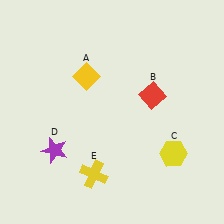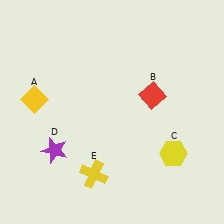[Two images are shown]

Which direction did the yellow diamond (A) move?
The yellow diamond (A) moved left.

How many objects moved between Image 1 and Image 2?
1 object moved between the two images.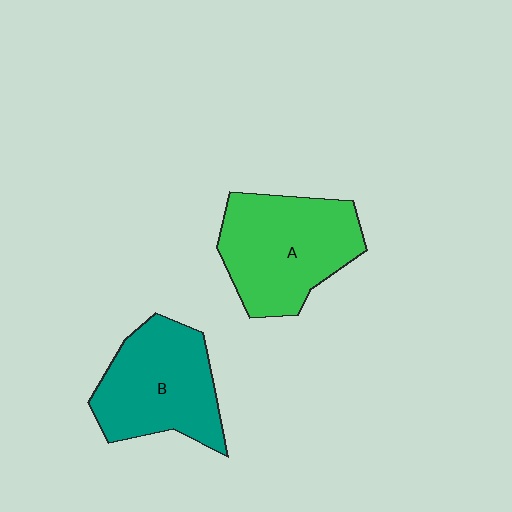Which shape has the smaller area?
Shape B (teal).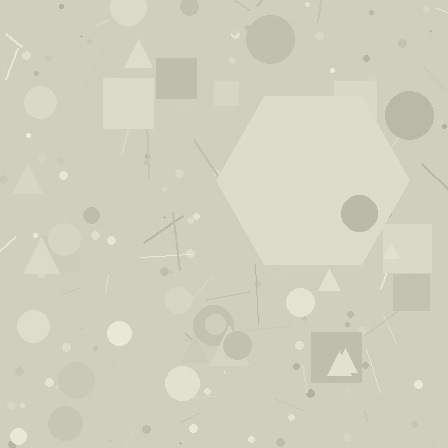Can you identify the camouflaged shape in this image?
The camouflaged shape is a hexagon.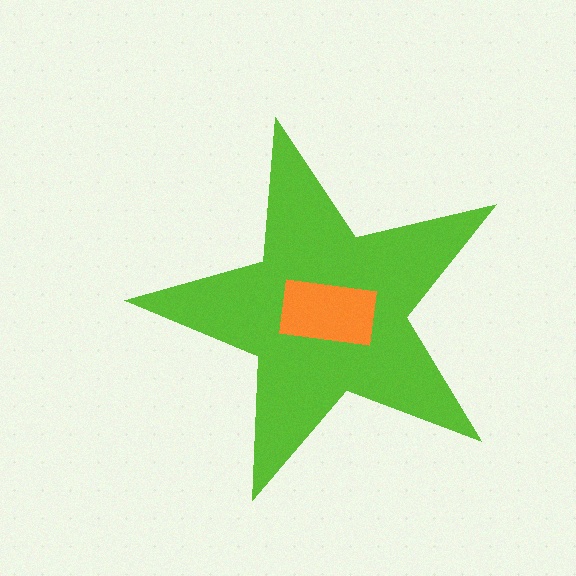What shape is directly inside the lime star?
The orange rectangle.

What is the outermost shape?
The lime star.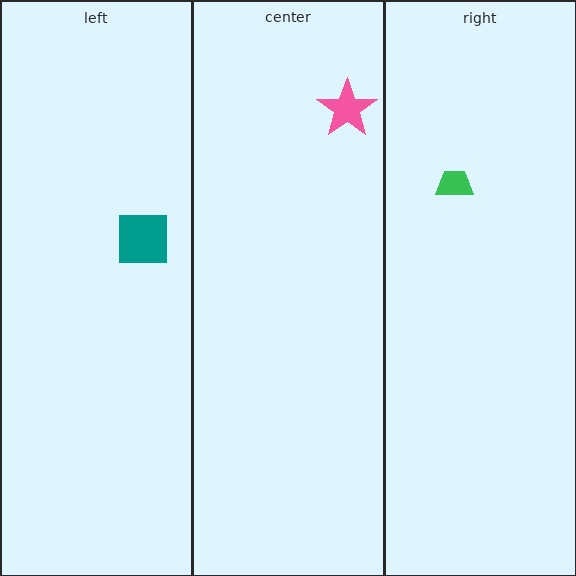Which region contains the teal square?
The left region.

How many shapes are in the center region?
1.